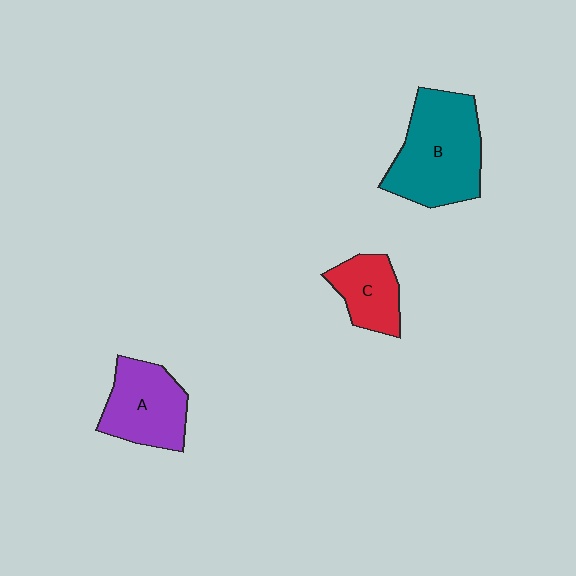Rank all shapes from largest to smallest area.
From largest to smallest: B (teal), A (purple), C (red).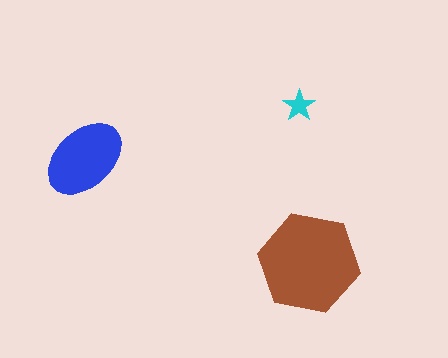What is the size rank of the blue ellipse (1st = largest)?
2nd.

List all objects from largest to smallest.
The brown hexagon, the blue ellipse, the cyan star.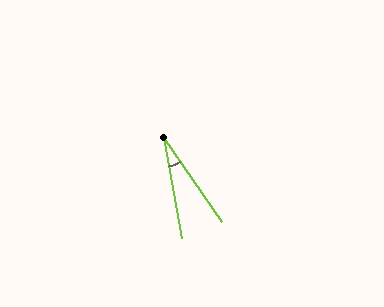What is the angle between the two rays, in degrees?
Approximately 24 degrees.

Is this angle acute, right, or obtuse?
It is acute.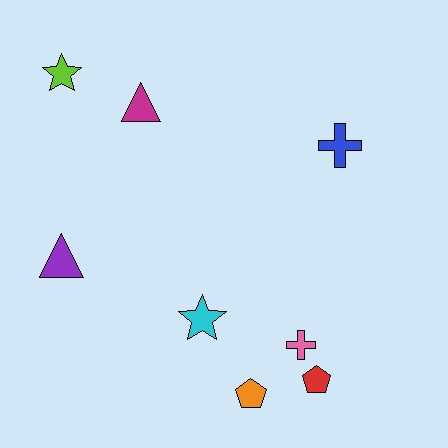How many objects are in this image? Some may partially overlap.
There are 8 objects.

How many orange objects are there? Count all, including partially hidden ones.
There is 1 orange object.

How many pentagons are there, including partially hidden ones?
There are 2 pentagons.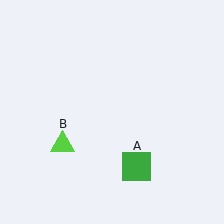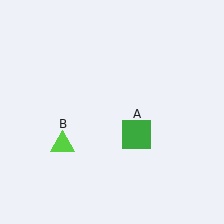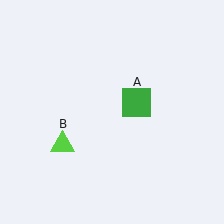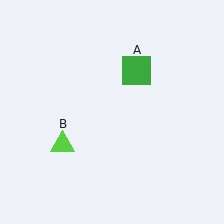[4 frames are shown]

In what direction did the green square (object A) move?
The green square (object A) moved up.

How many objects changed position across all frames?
1 object changed position: green square (object A).